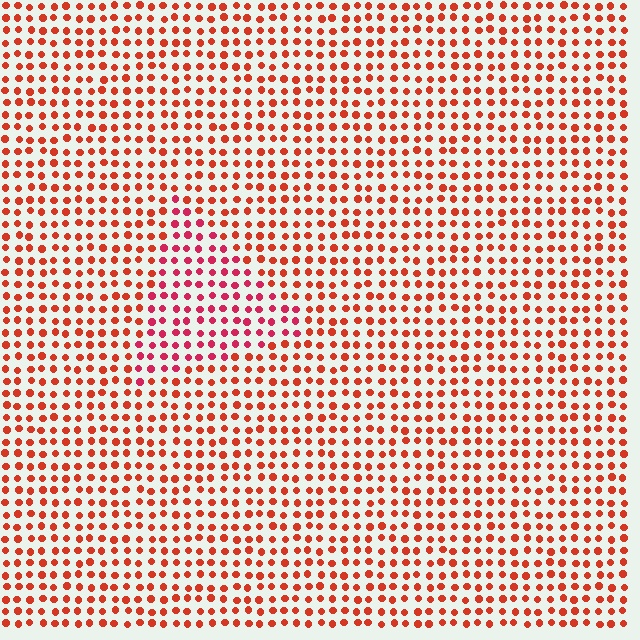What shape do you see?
I see a triangle.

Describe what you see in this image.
The image is filled with small red elements in a uniform arrangement. A triangle-shaped region is visible where the elements are tinted to a slightly different hue, forming a subtle color boundary.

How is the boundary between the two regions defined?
The boundary is defined purely by a slight shift in hue (about 26 degrees). Spacing, size, and orientation are identical on both sides.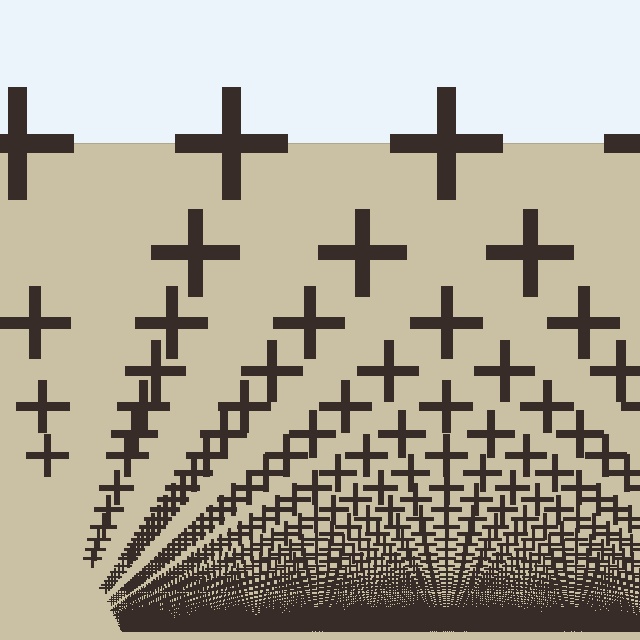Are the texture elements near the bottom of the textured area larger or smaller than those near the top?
Smaller. The gradient is inverted — elements near the bottom are smaller and denser.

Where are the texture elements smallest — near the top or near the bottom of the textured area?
Near the bottom.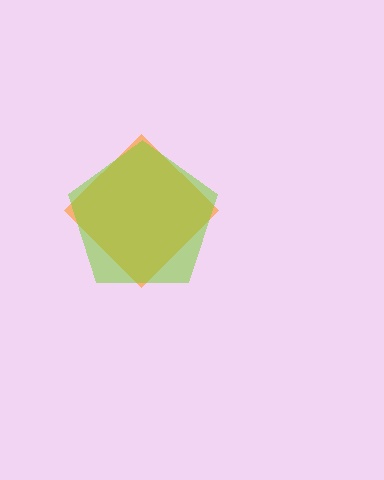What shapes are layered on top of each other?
The layered shapes are: an orange diamond, a lime pentagon.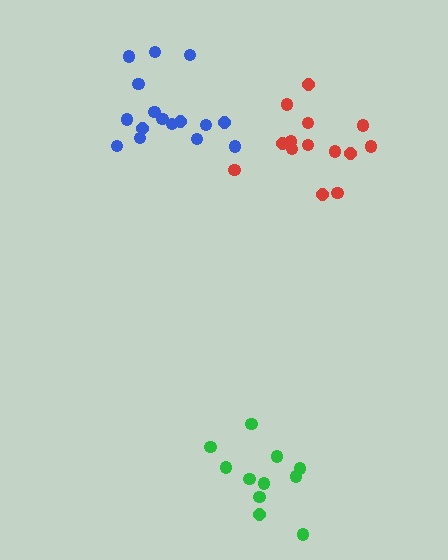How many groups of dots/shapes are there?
There are 3 groups.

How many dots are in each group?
Group 1: 11 dots, Group 2: 14 dots, Group 3: 16 dots (41 total).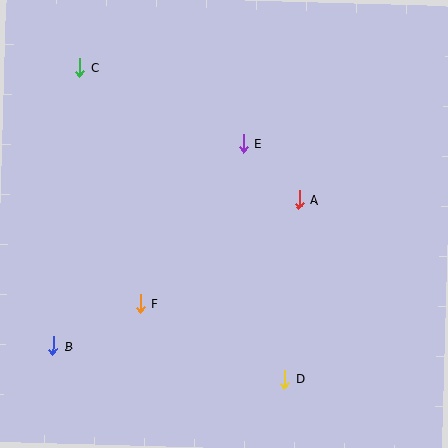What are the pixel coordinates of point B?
Point B is at (53, 346).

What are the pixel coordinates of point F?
Point F is at (140, 303).